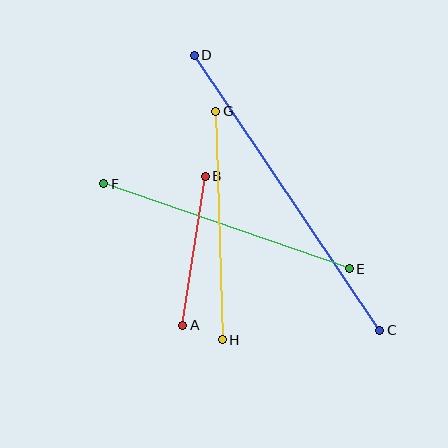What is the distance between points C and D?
The distance is approximately 332 pixels.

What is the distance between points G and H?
The distance is approximately 229 pixels.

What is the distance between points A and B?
The distance is approximately 150 pixels.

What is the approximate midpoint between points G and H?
The midpoint is at approximately (219, 226) pixels.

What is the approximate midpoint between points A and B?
The midpoint is at approximately (194, 251) pixels.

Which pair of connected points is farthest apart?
Points C and D are farthest apart.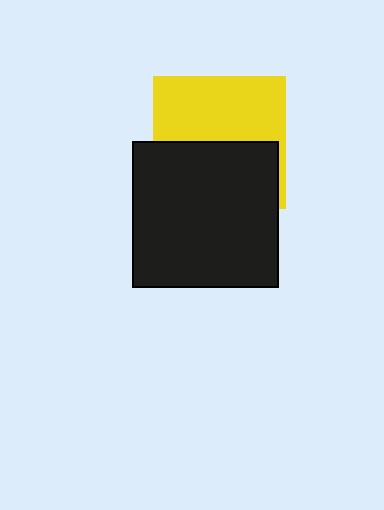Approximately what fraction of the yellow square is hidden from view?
Roughly 48% of the yellow square is hidden behind the black square.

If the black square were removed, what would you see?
You would see the complete yellow square.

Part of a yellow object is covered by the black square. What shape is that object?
It is a square.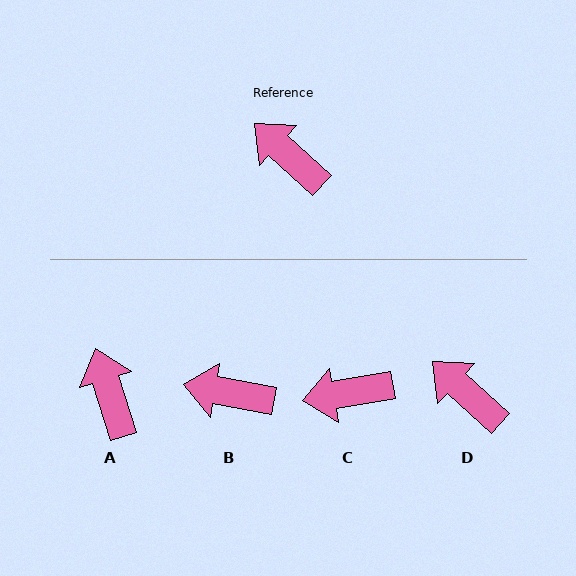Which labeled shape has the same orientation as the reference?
D.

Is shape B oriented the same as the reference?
No, it is off by about 32 degrees.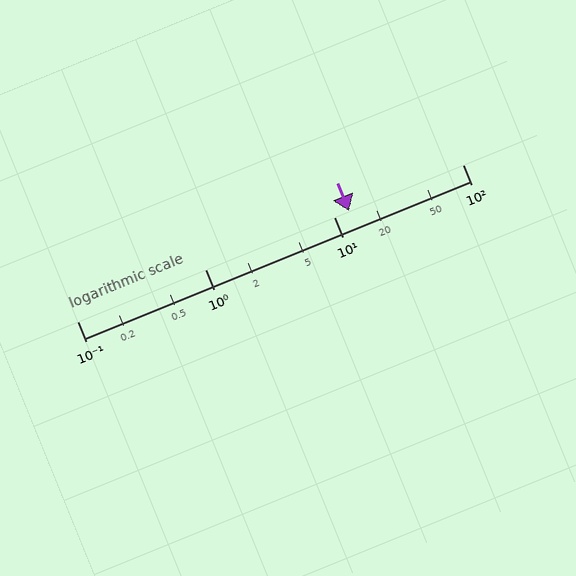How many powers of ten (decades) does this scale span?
The scale spans 3 decades, from 0.1 to 100.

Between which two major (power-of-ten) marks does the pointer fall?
The pointer is between 10 and 100.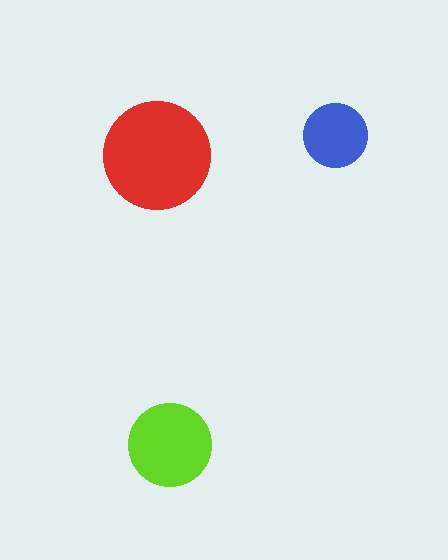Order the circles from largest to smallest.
the red one, the lime one, the blue one.